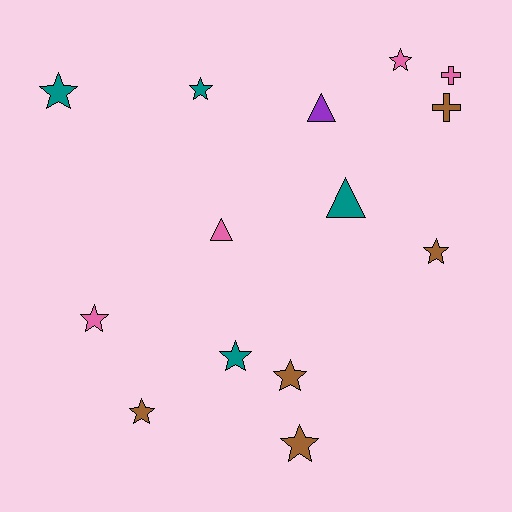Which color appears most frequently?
Brown, with 5 objects.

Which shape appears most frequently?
Star, with 9 objects.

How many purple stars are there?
There are no purple stars.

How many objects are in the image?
There are 14 objects.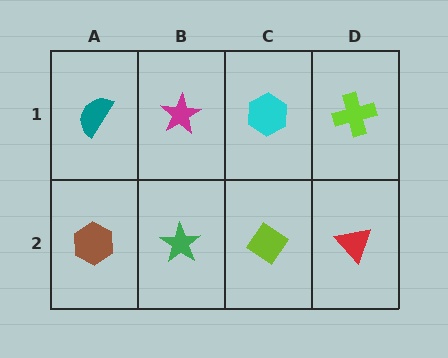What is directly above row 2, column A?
A teal semicircle.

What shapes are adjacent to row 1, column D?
A red triangle (row 2, column D), a cyan hexagon (row 1, column C).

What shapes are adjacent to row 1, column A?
A brown hexagon (row 2, column A), a magenta star (row 1, column B).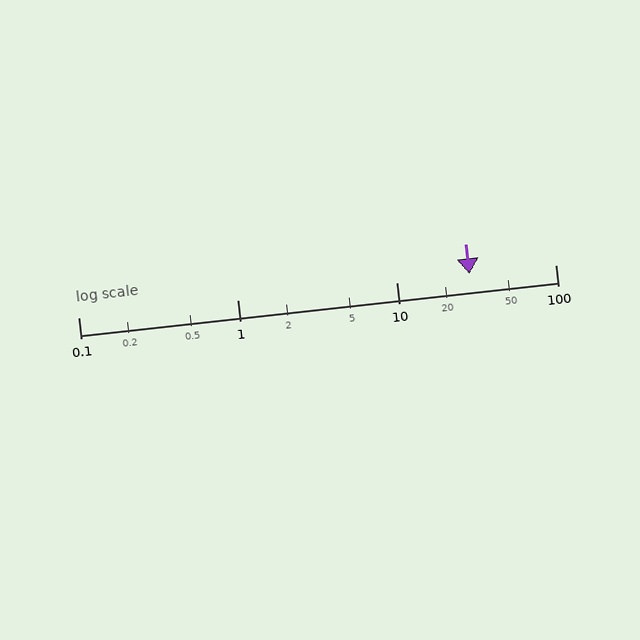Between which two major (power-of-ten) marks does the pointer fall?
The pointer is between 10 and 100.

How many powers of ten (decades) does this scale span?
The scale spans 3 decades, from 0.1 to 100.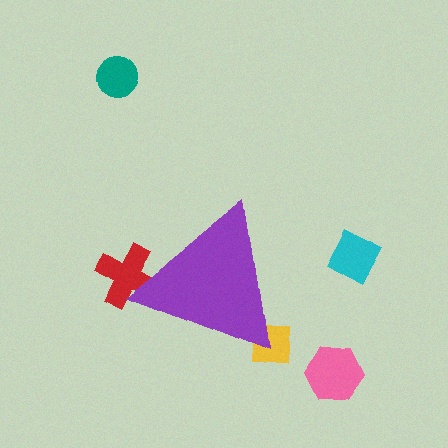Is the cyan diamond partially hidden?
No, the cyan diamond is fully visible.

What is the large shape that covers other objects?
A purple triangle.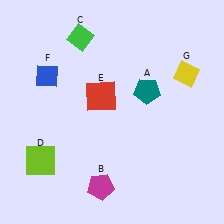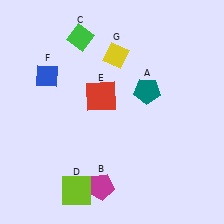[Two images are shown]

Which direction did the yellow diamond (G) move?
The yellow diamond (G) moved left.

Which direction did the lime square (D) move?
The lime square (D) moved right.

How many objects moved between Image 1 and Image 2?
2 objects moved between the two images.